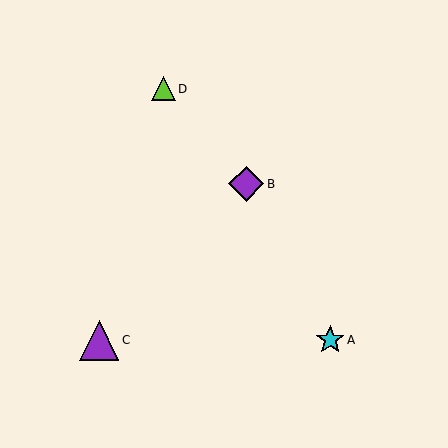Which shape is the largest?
The purple triangle (labeled C) is the largest.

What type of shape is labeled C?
Shape C is a purple triangle.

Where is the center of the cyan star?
The center of the cyan star is at (330, 340).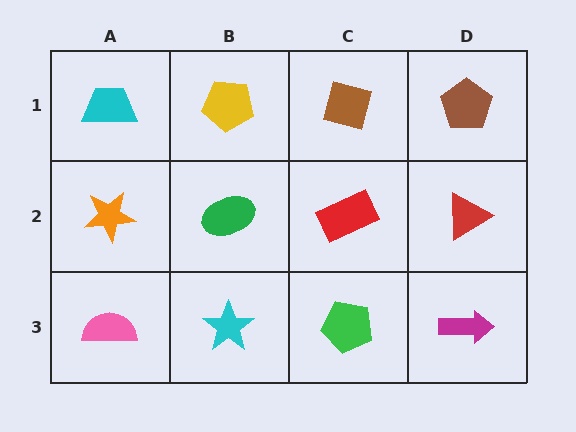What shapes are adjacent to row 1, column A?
An orange star (row 2, column A), a yellow pentagon (row 1, column B).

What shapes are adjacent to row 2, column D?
A brown pentagon (row 1, column D), a magenta arrow (row 3, column D), a red rectangle (row 2, column C).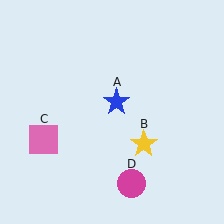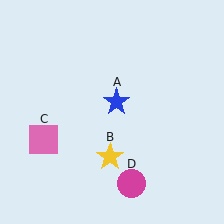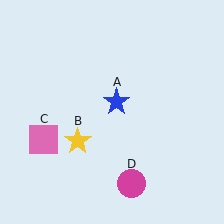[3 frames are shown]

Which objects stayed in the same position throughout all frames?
Blue star (object A) and pink square (object C) and magenta circle (object D) remained stationary.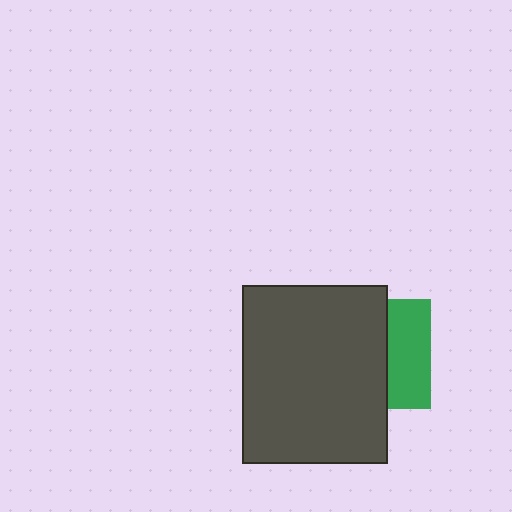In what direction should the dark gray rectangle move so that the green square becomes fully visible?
The dark gray rectangle should move left. That is the shortest direction to clear the overlap and leave the green square fully visible.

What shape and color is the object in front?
The object in front is a dark gray rectangle.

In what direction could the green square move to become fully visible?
The green square could move right. That would shift it out from behind the dark gray rectangle entirely.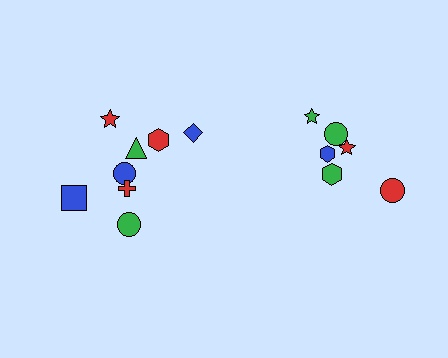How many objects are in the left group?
There are 8 objects.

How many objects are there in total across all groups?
There are 14 objects.